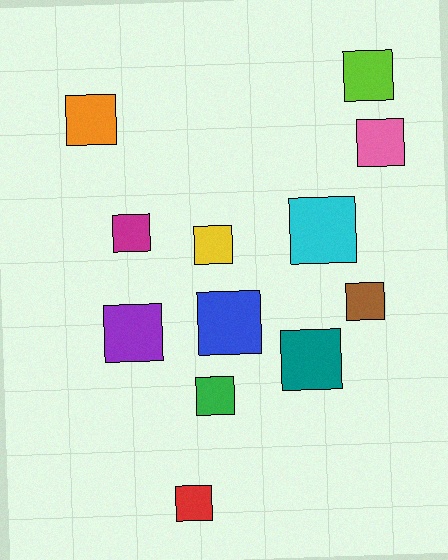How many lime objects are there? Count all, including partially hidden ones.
There is 1 lime object.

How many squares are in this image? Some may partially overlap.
There are 12 squares.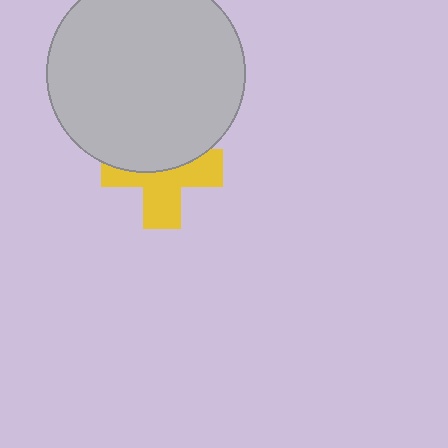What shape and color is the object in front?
The object in front is a light gray circle.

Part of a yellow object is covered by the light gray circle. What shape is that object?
It is a cross.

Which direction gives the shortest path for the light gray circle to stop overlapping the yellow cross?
Moving up gives the shortest separation.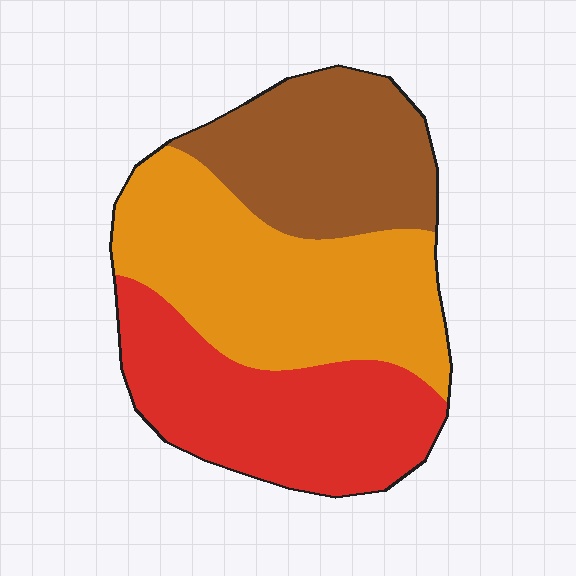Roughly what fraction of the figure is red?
Red takes up between a quarter and a half of the figure.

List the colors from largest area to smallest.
From largest to smallest: orange, red, brown.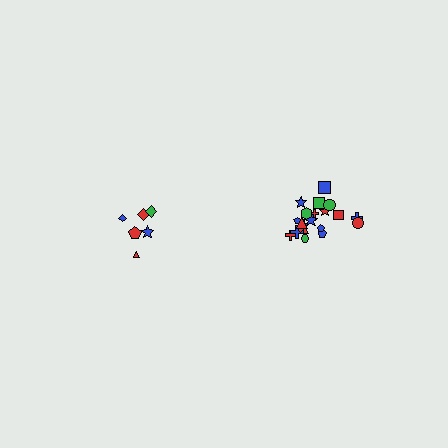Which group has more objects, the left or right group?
The right group.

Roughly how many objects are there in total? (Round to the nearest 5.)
Roughly 30 objects in total.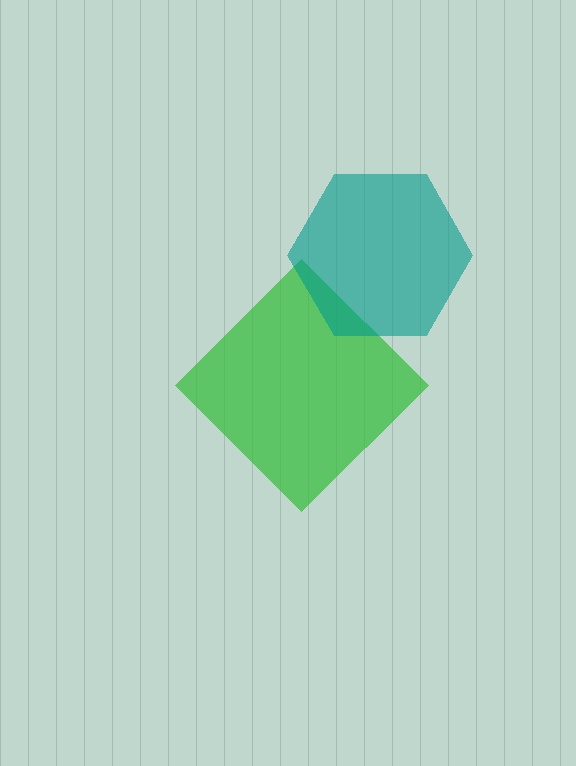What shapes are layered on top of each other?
The layered shapes are: a green diamond, a teal hexagon.